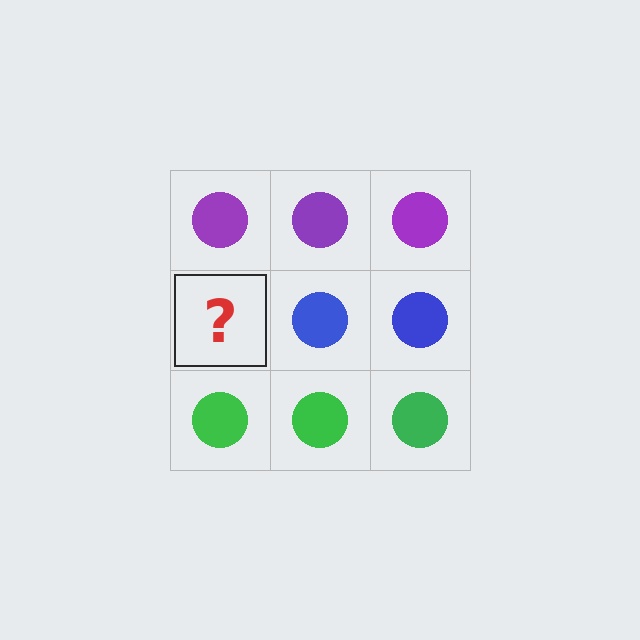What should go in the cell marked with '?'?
The missing cell should contain a blue circle.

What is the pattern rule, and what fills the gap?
The rule is that each row has a consistent color. The gap should be filled with a blue circle.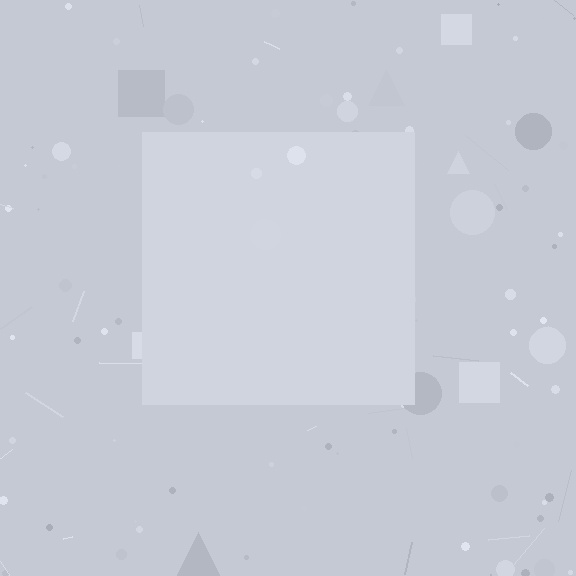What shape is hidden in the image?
A square is hidden in the image.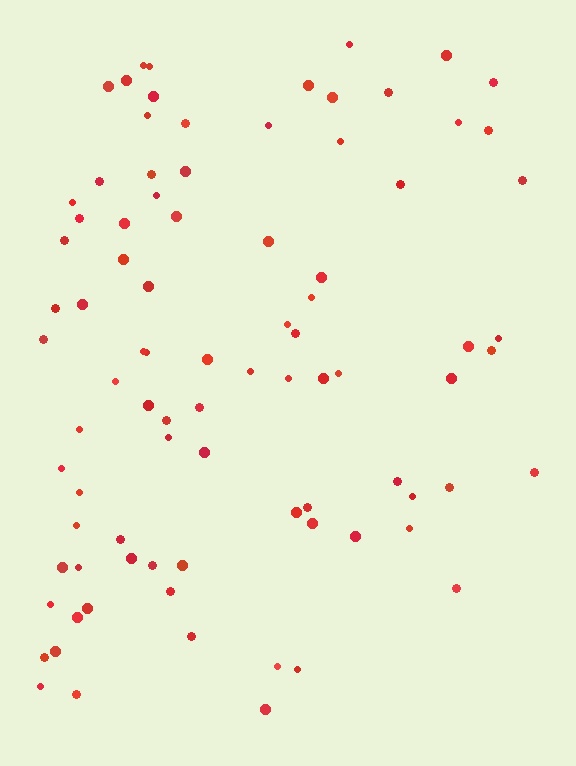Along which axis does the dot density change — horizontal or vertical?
Horizontal.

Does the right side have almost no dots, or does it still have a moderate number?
Still a moderate number, just noticeably fewer than the left.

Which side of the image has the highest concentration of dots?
The left.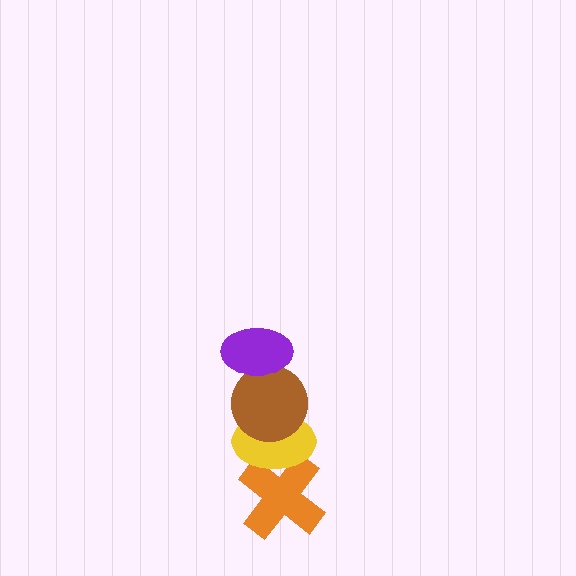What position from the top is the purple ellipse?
The purple ellipse is 1st from the top.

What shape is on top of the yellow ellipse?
The brown circle is on top of the yellow ellipse.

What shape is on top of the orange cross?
The yellow ellipse is on top of the orange cross.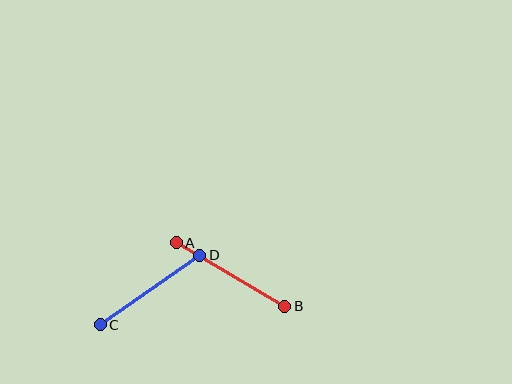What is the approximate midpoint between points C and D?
The midpoint is at approximately (150, 290) pixels.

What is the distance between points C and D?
The distance is approximately 121 pixels.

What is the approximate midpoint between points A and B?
The midpoint is at approximately (230, 275) pixels.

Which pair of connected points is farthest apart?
Points A and B are farthest apart.